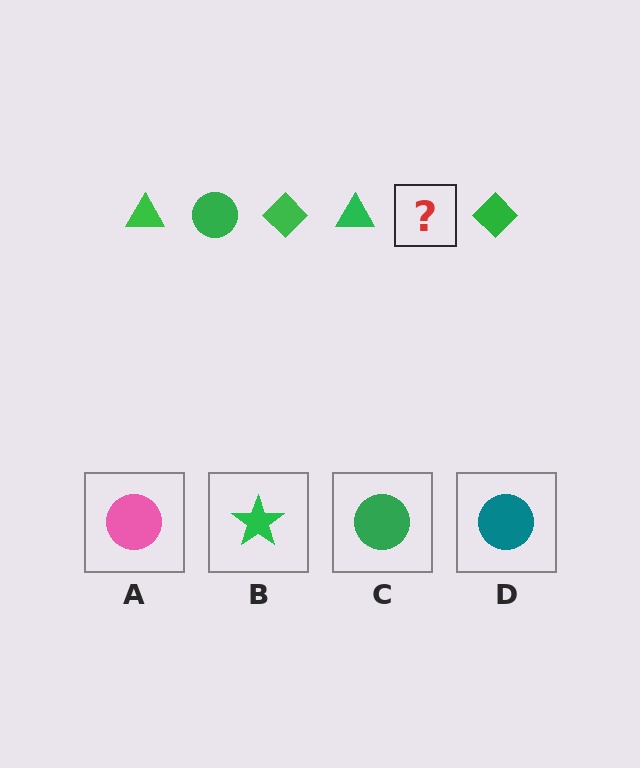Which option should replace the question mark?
Option C.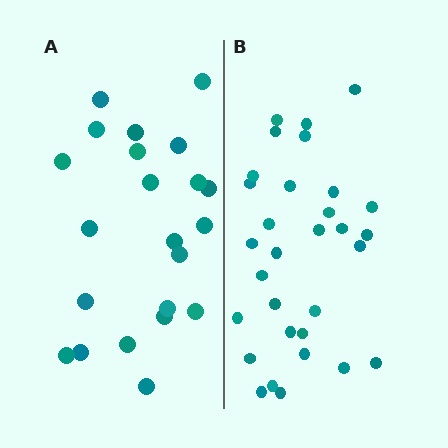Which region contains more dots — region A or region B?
Region B (the right region) has more dots.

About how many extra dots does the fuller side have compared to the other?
Region B has roughly 8 or so more dots than region A.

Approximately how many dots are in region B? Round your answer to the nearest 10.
About 30 dots. (The exact count is 31, which rounds to 30.)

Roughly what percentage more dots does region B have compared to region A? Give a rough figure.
About 40% more.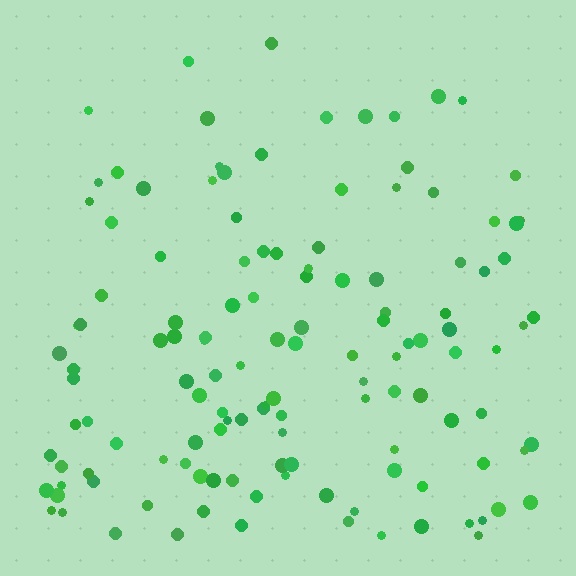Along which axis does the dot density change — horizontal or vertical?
Vertical.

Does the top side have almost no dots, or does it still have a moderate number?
Still a moderate number, just noticeably fewer than the bottom.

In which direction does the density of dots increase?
From top to bottom, with the bottom side densest.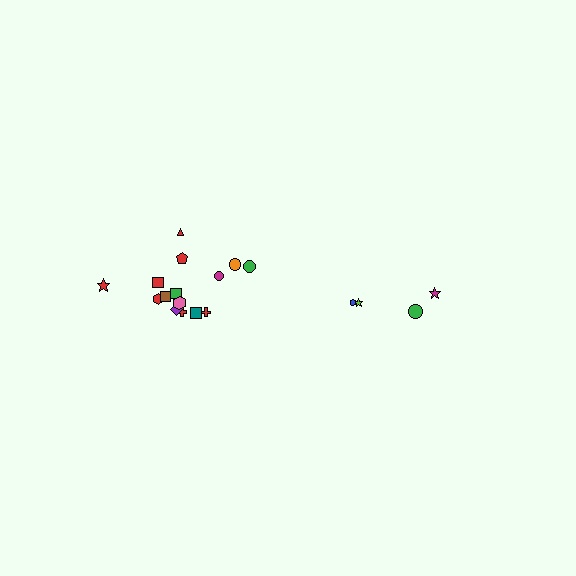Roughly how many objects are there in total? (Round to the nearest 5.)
Roughly 20 objects in total.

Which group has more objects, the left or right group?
The left group.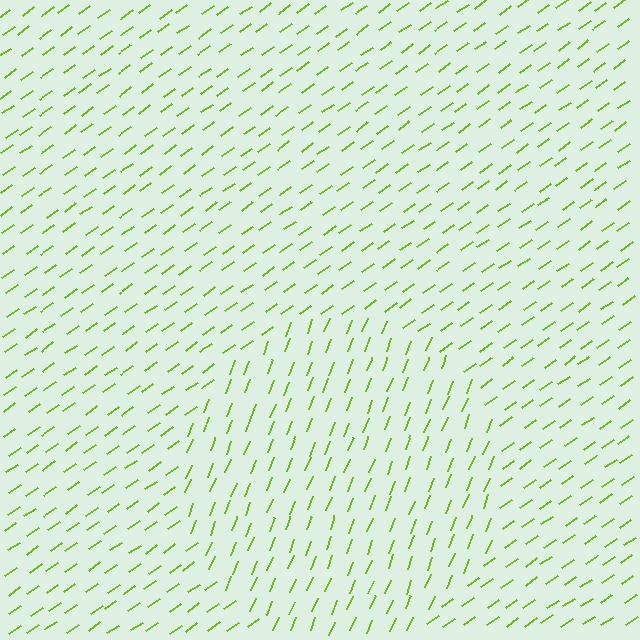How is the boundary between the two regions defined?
The boundary is defined purely by a change in line orientation (approximately 34 degrees difference). All lines are the same color and thickness.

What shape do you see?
I see a circle.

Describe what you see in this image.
The image is filled with small lime line segments. A circle region in the image has lines oriented differently from the surrounding lines, creating a visible texture boundary.